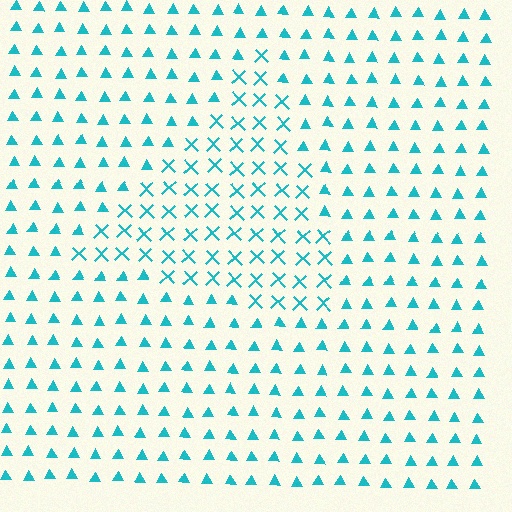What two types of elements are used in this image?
The image uses X marks inside the triangle region and triangles outside it.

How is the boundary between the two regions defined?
The boundary is defined by a change in element shape: X marks inside vs. triangles outside. All elements share the same color and spacing.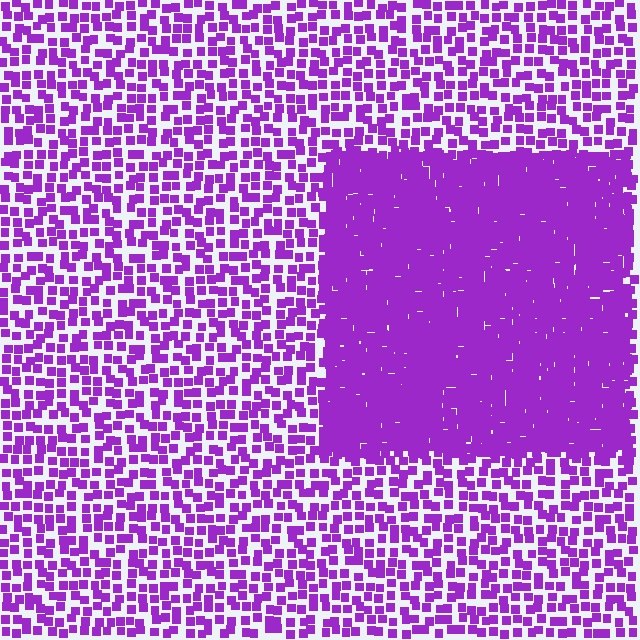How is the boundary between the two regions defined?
The boundary is defined by a change in element density (approximately 2.7x ratio). All elements are the same color, size, and shape.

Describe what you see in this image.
The image contains small purple elements arranged at two different densities. A rectangle-shaped region is visible where the elements are more densely packed than the surrounding area.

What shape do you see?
I see a rectangle.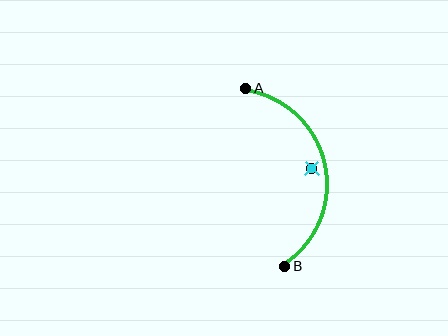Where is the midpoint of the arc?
The arc midpoint is the point on the curve farthest from the straight line joining A and B. It sits to the right of that line.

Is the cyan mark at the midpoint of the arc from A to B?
No — the cyan mark does not lie on the arc at all. It sits slightly inside the curve.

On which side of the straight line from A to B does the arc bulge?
The arc bulges to the right of the straight line connecting A and B.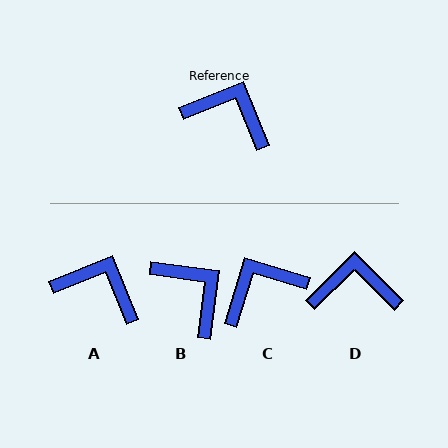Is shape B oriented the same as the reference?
No, it is off by about 30 degrees.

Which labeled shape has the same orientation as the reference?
A.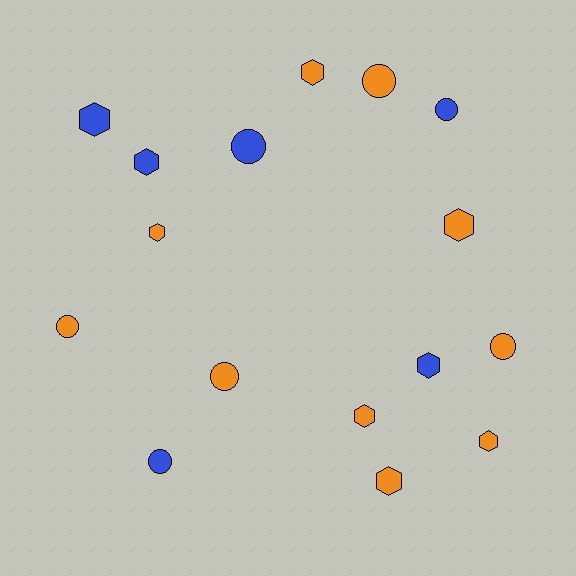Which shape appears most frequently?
Hexagon, with 9 objects.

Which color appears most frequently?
Orange, with 10 objects.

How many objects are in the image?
There are 16 objects.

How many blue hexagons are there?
There are 3 blue hexagons.